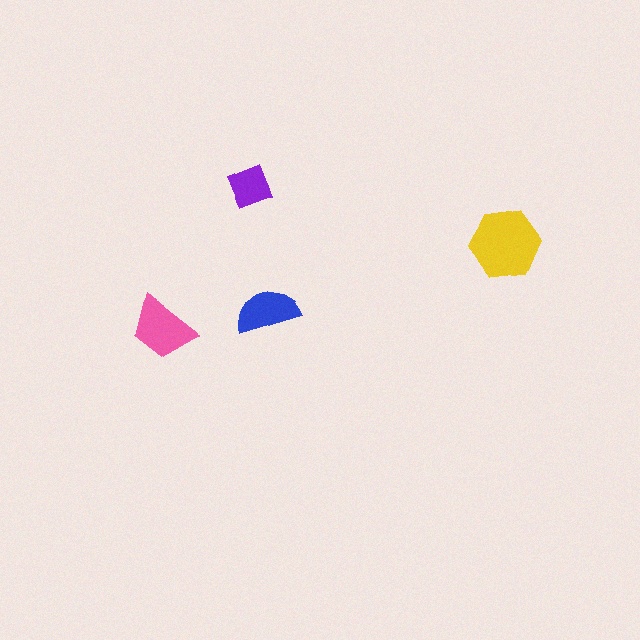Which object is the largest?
The yellow hexagon.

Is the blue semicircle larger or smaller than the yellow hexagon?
Smaller.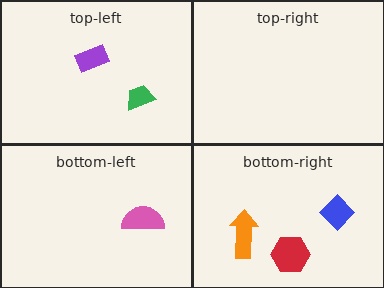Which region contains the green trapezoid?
The top-left region.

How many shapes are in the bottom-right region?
3.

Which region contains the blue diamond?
The bottom-right region.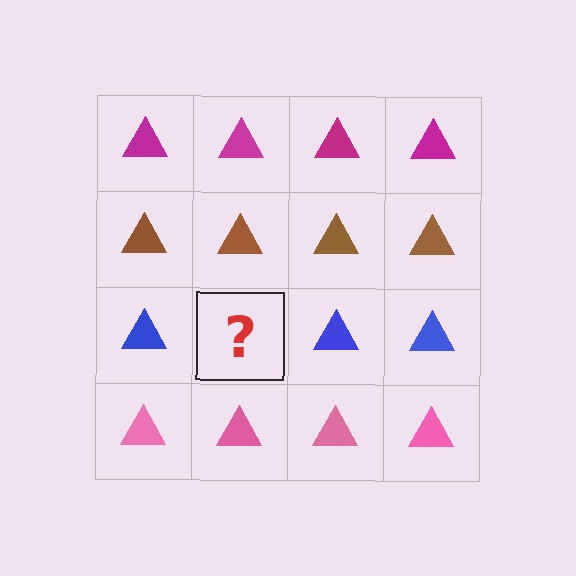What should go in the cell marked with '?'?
The missing cell should contain a blue triangle.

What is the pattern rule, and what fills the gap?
The rule is that each row has a consistent color. The gap should be filled with a blue triangle.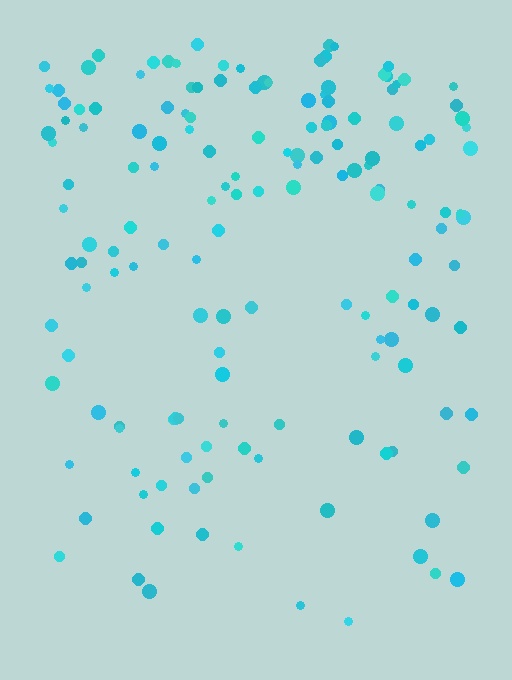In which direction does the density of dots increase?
From bottom to top, with the top side densest.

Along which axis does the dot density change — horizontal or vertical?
Vertical.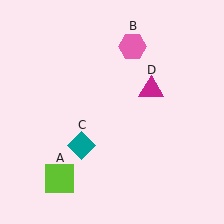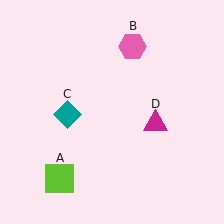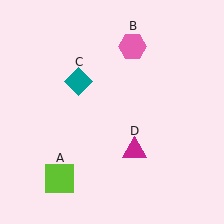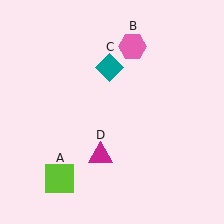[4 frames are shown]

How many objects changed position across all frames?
2 objects changed position: teal diamond (object C), magenta triangle (object D).